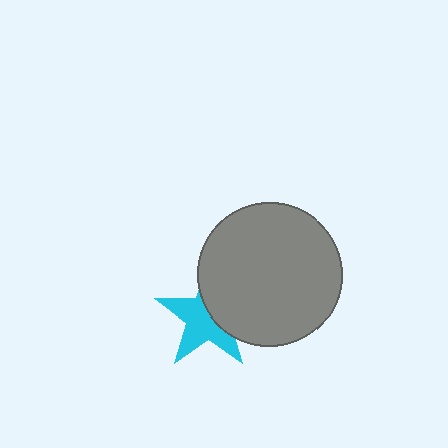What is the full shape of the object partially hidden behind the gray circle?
The partially hidden object is a cyan star.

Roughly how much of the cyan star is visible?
About half of it is visible (roughly 57%).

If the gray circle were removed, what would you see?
You would see the complete cyan star.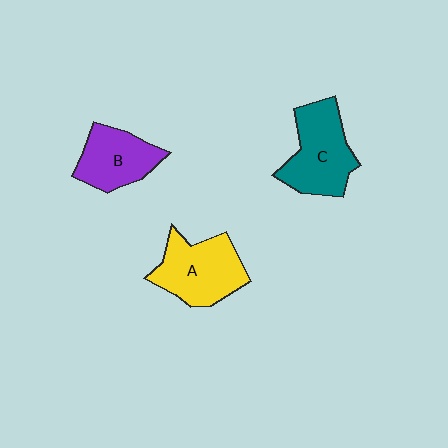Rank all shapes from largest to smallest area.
From largest to smallest: C (teal), A (yellow), B (purple).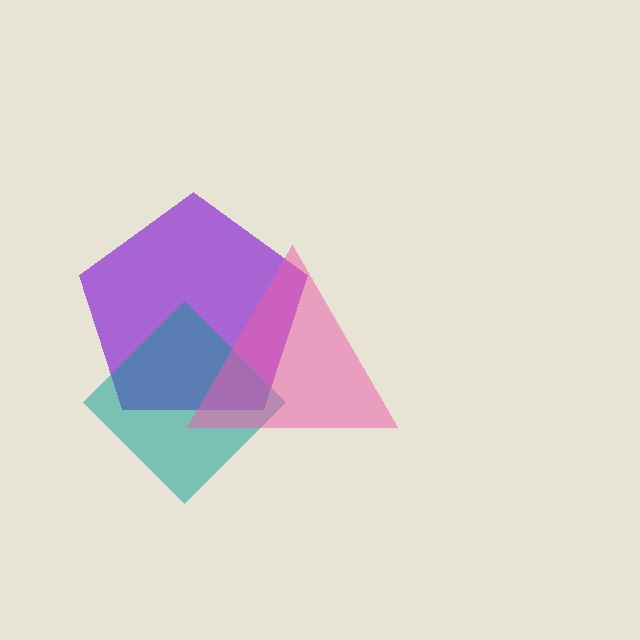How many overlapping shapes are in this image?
There are 3 overlapping shapes in the image.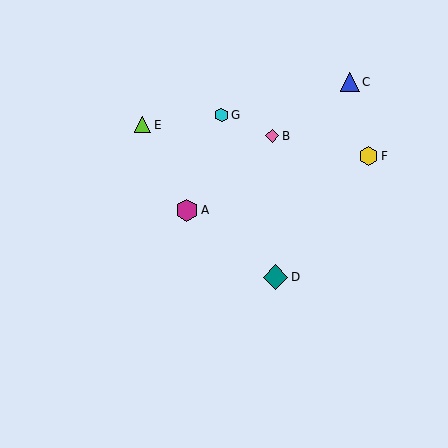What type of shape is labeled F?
Shape F is a yellow hexagon.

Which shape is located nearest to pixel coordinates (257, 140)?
The pink diamond (labeled B) at (272, 136) is nearest to that location.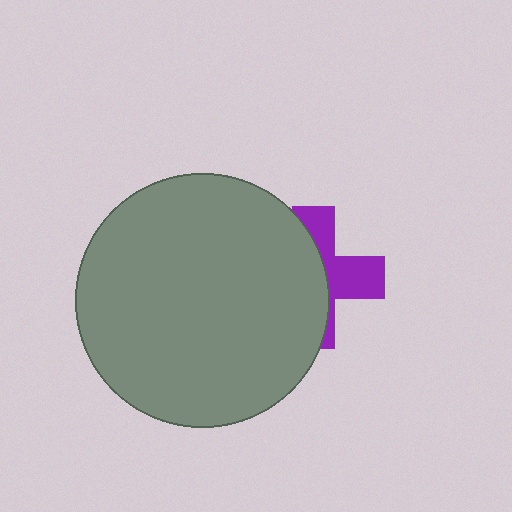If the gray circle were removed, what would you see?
You would see the complete purple cross.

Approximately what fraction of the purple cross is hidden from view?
Roughly 59% of the purple cross is hidden behind the gray circle.